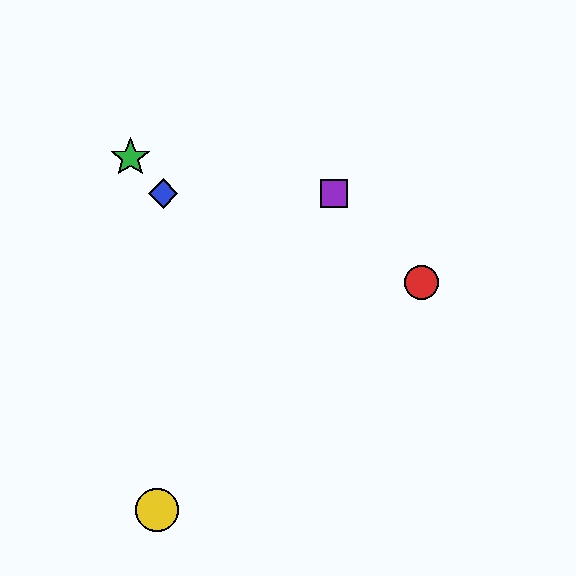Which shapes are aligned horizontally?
The blue diamond, the purple square are aligned horizontally.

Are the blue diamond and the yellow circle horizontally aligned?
No, the blue diamond is at y≈193 and the yellow circle is at y≈510.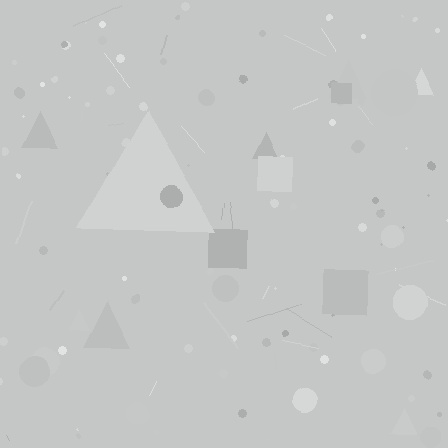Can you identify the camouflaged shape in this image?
The camouflaged shape is a triangle.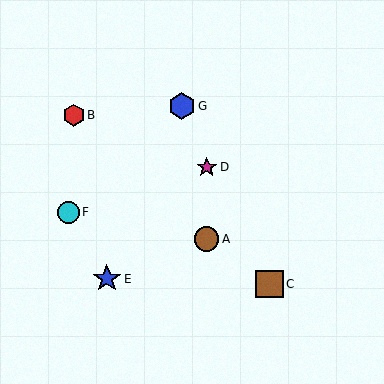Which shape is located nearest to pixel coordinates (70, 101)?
The red hexagon (labeled B) at (74, 115) is nearest to that location.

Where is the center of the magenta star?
The center of the magenta star is at (207, 167).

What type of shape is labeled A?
Shape A is a brown circle.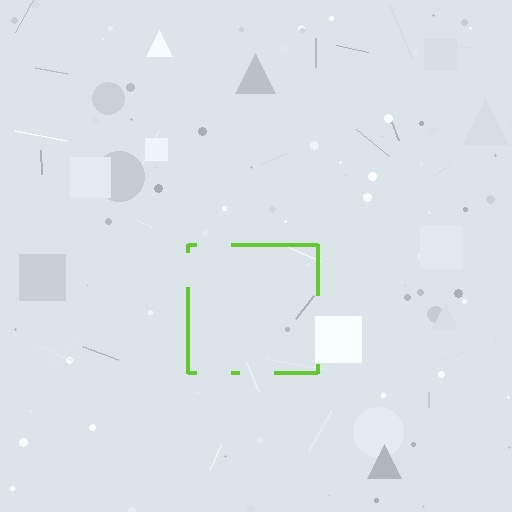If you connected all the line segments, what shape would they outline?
They would outline a square.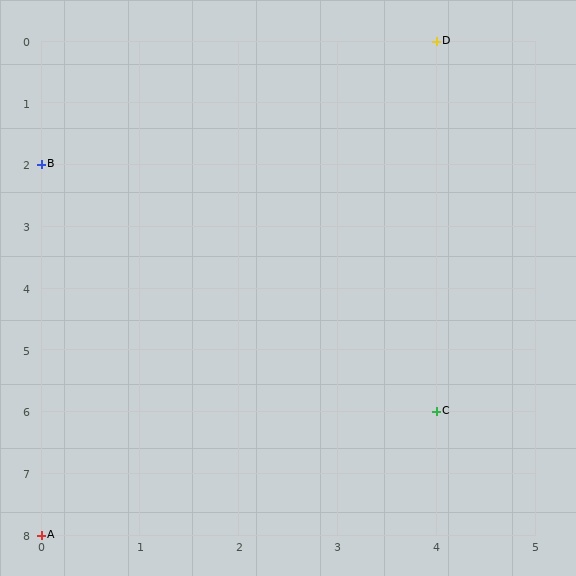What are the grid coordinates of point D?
Point D is at grid coordinates (4, 0).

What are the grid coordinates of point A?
Point A is at grid coordinates (0, 8).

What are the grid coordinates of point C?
Point C is at grid coordinates (4, 6).